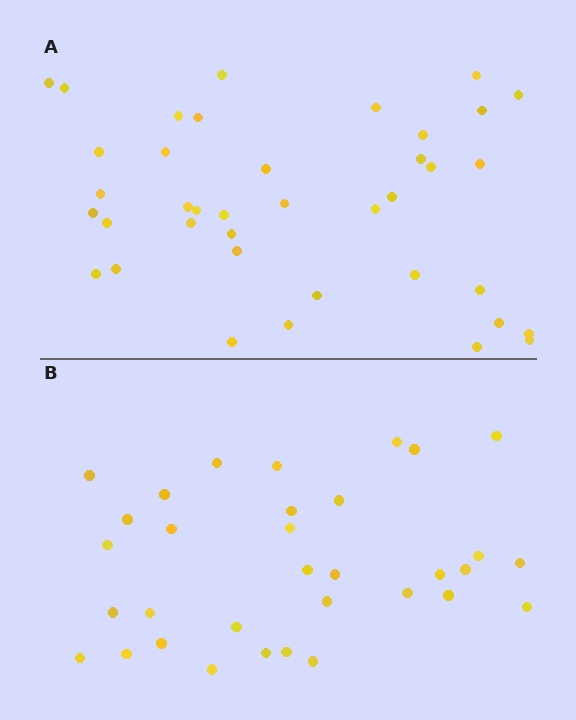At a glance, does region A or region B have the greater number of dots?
Region A (the top region) has more dots.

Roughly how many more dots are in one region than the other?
Region A has about 6 more dots than region B.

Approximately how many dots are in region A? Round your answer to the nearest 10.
About 40 dots. (The exact count is 39, which rounds to 40.)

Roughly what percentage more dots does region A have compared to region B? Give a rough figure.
About 20% more.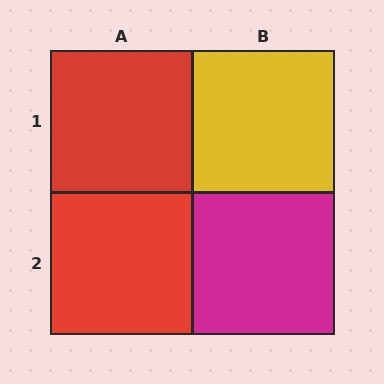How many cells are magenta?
1 cell is magenta.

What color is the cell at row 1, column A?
Red.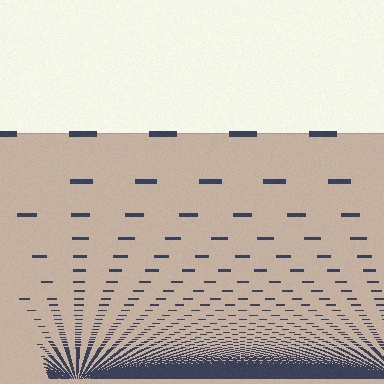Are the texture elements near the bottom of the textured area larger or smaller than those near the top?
Smaller. The gradient is inverted — elements near the bottom are smaller and denser.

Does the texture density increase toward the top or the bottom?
Density increases toward the bottom.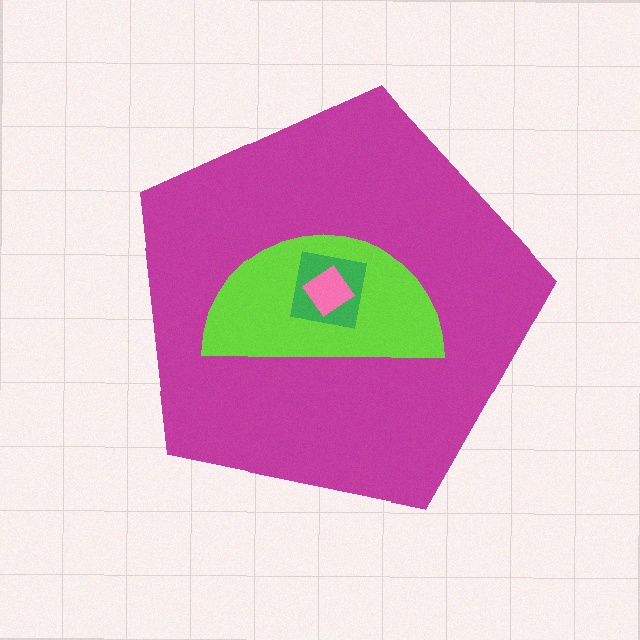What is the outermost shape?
The magenta pentagon.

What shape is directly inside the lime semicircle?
The green square.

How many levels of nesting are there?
4.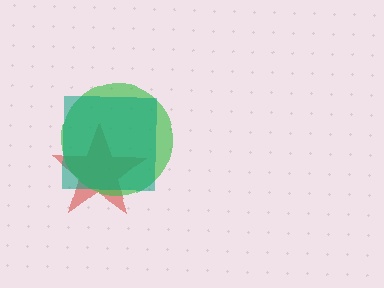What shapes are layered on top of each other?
The layered shapes are: a red star, a green circle, a teal square.